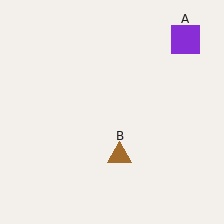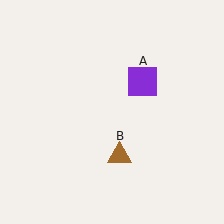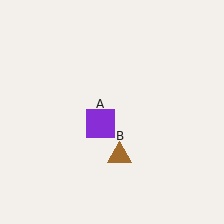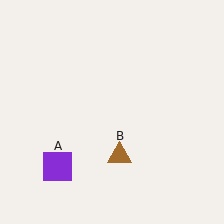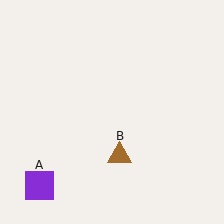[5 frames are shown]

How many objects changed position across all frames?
1 object changed position: purple square (object A).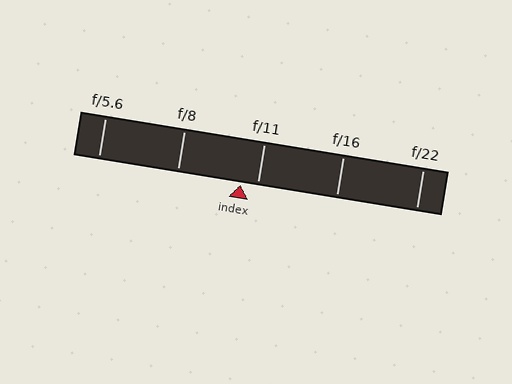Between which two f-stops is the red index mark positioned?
The index mark is between f/8 and f/11.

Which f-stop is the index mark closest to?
The index mark is closest to f/11.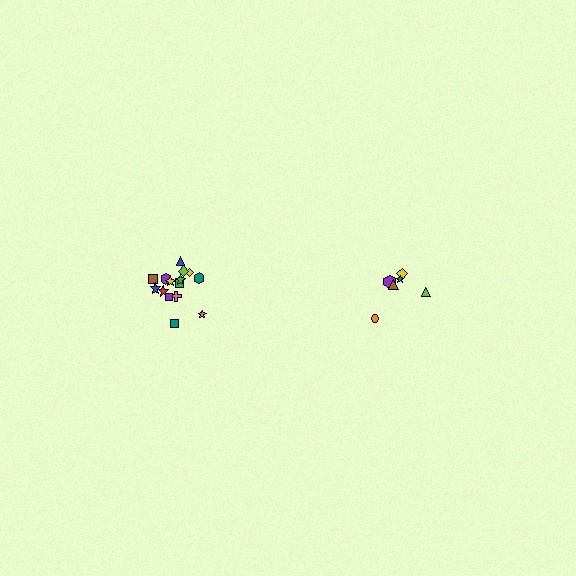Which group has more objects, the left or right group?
The left group.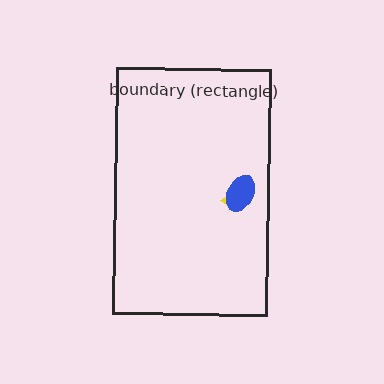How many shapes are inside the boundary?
2 inside, 0 outside.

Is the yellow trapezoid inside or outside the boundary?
Inside.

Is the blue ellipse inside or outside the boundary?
Inside.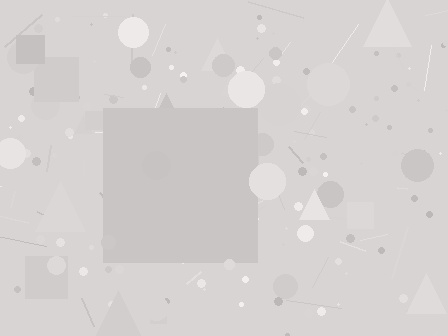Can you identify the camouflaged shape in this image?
The camouflaged shape is a square.